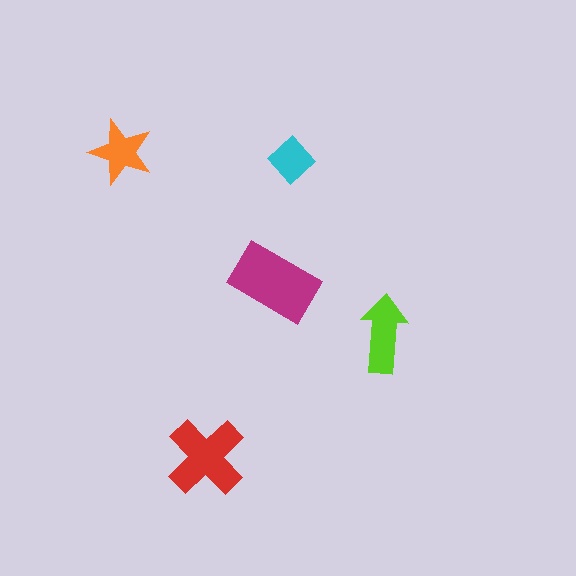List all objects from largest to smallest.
The magenta rectangle, the red cross, the lime arrow, the orange star, the cyan diamond.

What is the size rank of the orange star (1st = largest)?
4th.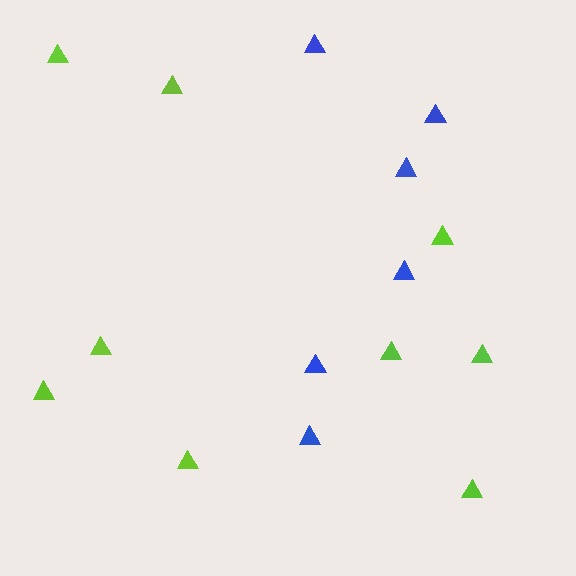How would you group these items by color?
There are 2 groups: one group of blue triangles (6) and one group of lime triangles (9).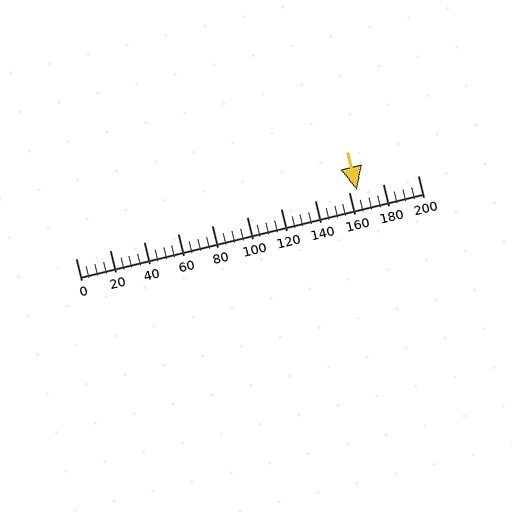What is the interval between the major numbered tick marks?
The major tick marks are spaced 20 units apart.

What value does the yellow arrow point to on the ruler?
The yellow arrow points to approximately 164.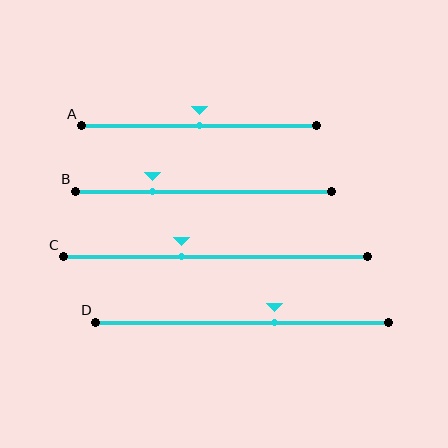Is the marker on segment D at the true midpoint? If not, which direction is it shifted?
No, the marker on segment D is shifted to the right by about 11% of the segment length.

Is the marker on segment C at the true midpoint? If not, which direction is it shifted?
No, the marker on segment C is shifted to the left by about 11% of the segment length.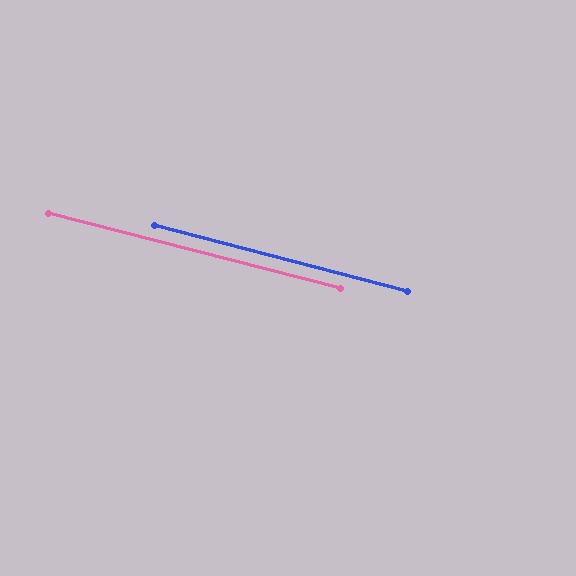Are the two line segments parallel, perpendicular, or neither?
Parallel — their directions differ by only 0.1°.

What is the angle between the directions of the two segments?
Approximately 0 degrees.